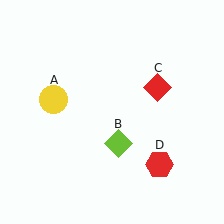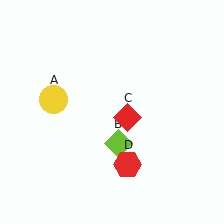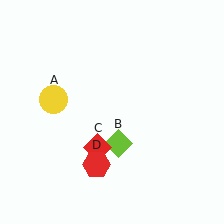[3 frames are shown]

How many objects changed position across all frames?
2 objects changed position: red diamond (object C), red hexagon (object D).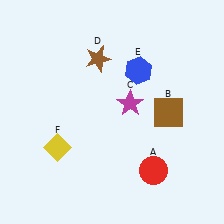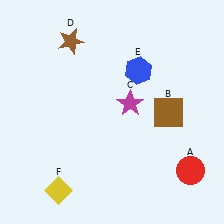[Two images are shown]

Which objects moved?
The objects that moved are: the red circle (A), the brown star (D), the yellow diamond (F).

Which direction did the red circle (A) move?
The red circle (A) moved right.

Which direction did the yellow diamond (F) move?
The yellow diamond (F) moved down.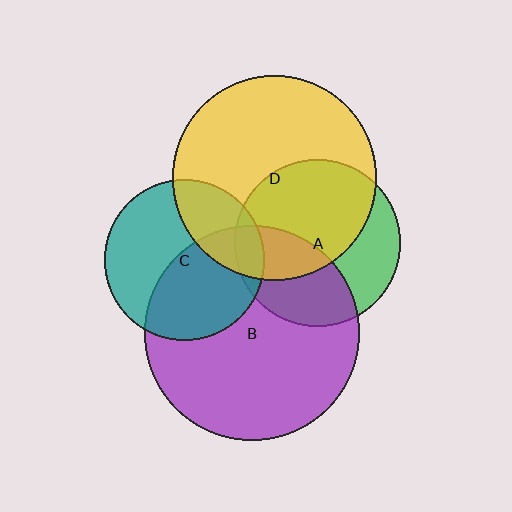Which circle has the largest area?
Circle B (purple).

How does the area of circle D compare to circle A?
Approximately 1.5 times.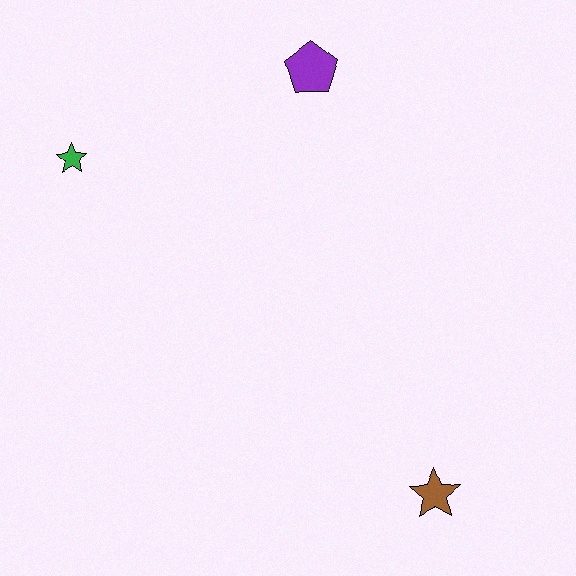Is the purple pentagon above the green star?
Yes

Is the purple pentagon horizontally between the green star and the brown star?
Yes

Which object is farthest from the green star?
The brown star is farthest from the green star.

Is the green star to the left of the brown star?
Yes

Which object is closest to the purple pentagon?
The green star is closest to the purple pentagon.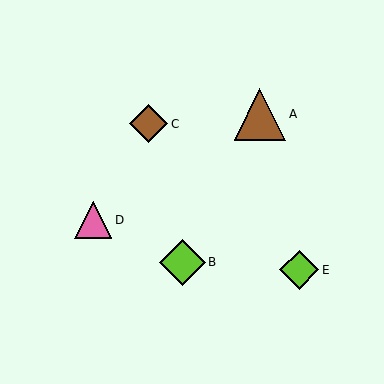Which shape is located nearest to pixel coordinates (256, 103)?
The brown triangle (labeled A) at (260, 114) is nearest to that location.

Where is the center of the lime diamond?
The center of the lime diamond is at (183, 262).